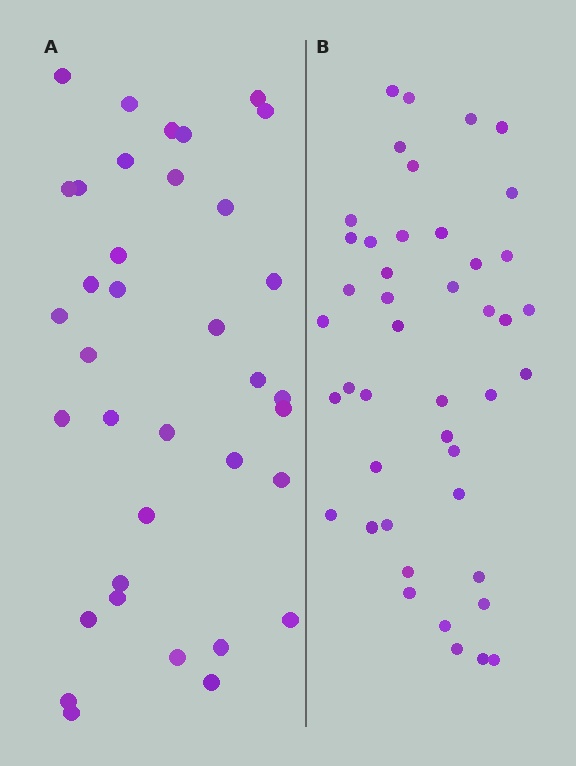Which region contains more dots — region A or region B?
Region B (the right region) has more dots.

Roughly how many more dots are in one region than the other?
Region B has roughly 8 or so more dots than region A.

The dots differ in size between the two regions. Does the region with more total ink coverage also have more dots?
No. Region A has more total ink coverage because its dots are larger, but region B actually contains more individual dots. Total area can be misleading — the number of items is what matters here.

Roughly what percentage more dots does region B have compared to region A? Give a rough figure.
About 20% more.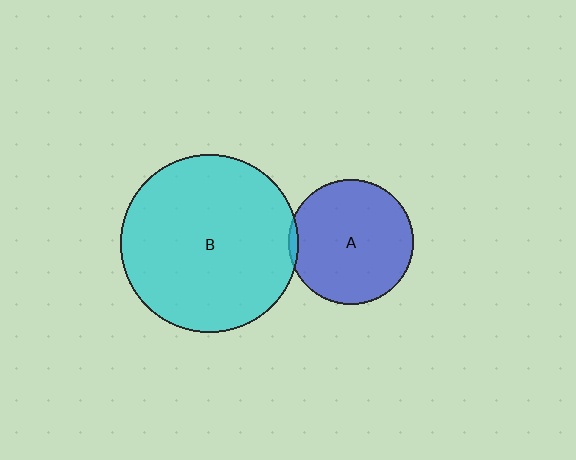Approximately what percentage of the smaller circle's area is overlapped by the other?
Approximately 5%.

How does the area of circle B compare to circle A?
Approximately 2.0 times.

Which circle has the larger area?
Circle B (cyan).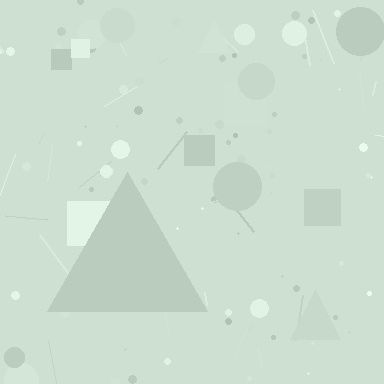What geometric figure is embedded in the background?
A triangle is embedded in the background.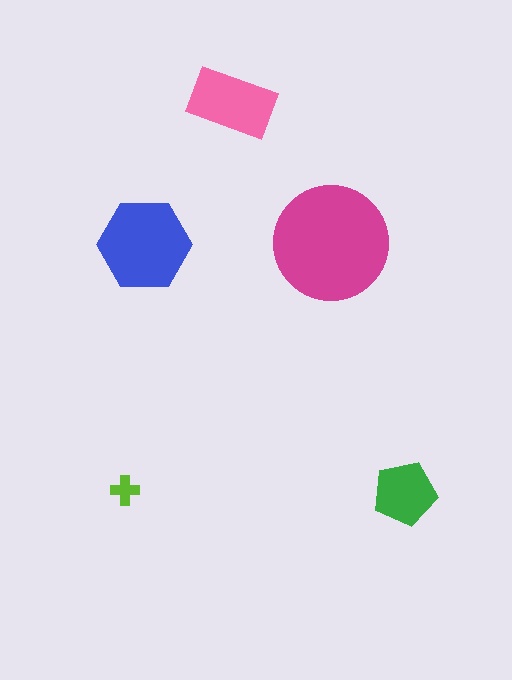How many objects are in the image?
There are 5 objects in the image.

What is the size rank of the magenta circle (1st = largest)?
1st.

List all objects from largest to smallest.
The magenta circle, the blue hexagon, the pink rectangle, the green pentagon, the lime cross.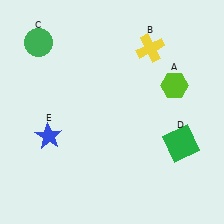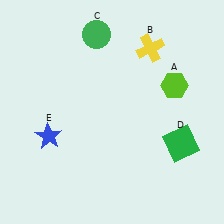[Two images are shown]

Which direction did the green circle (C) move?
The green circle (C) moved right.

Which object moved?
The green circle (C) moved right.